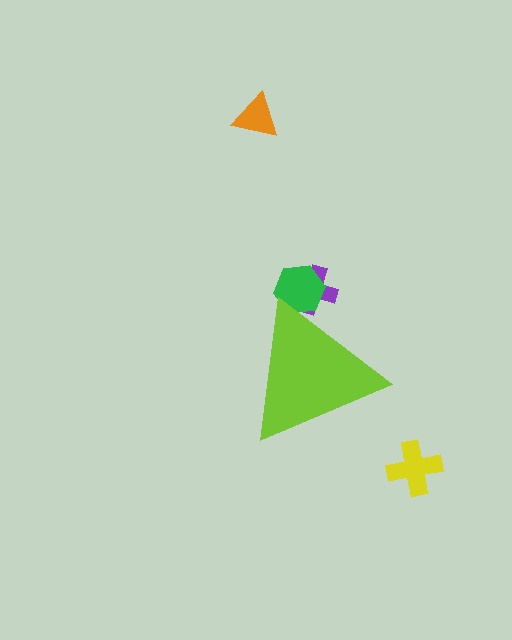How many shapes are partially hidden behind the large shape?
2 shapes are partially hidden.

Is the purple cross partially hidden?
Yes, the purple cross is partially hidden behind the lime triangle.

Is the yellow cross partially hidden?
No, the yellow cross is fully visible.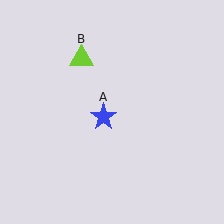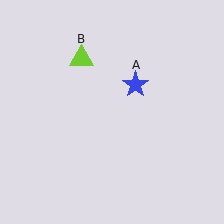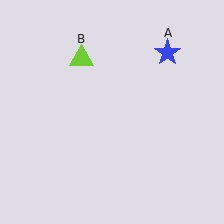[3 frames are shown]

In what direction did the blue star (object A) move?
The blue star (object A) moved up and to the right.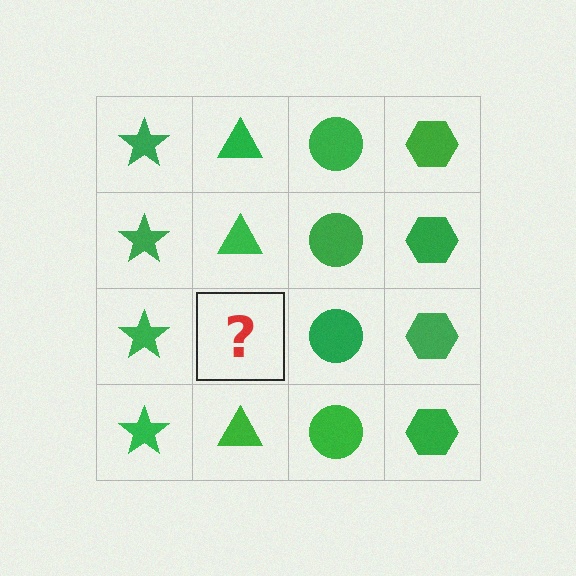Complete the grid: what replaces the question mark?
The question mark should be replaced with a green triangle.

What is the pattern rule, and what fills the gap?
The rule is that each column has a consistent shape. The gap should be filled with a green triangle.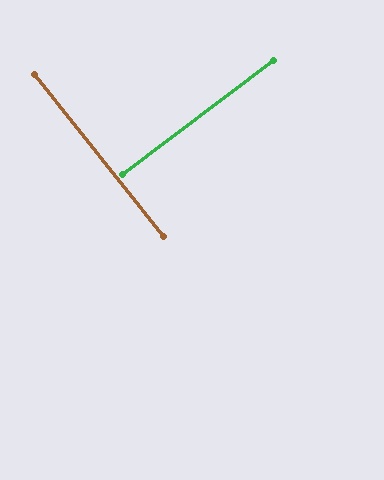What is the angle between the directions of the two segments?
Approximately 89 degrees.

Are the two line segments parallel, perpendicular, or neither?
Perpendicular — they meet at approximately 89°.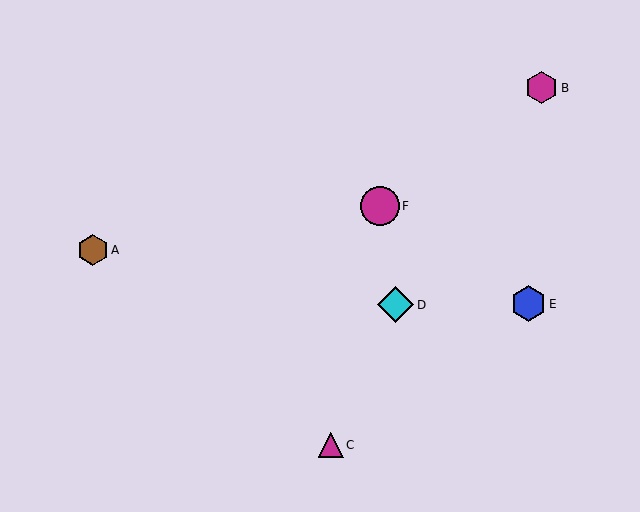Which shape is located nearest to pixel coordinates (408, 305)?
The cyan diamond (labeled D) at (396, 305) is nearest to that location.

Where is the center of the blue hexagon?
The center of the blue hexagon is at (528, 304).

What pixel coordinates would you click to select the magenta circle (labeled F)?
Click at (380, 206) to select the magenta circle F.